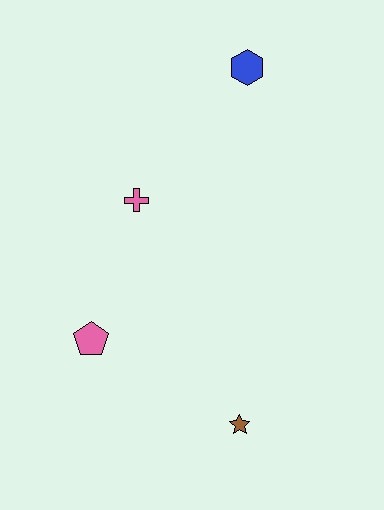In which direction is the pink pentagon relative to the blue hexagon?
The pink pentagon is below the blue hexagon.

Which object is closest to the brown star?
The pink pentagon is closest to the brown star.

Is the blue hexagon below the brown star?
No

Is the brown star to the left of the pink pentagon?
No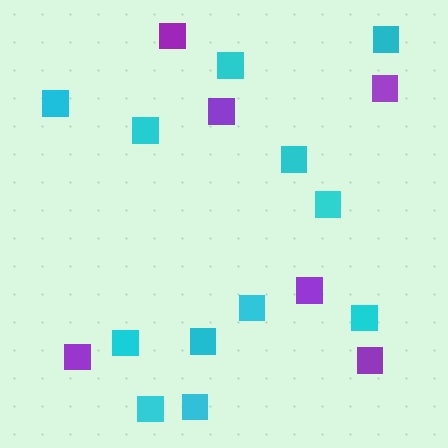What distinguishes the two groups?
There are 2 groups: one group of purple squares (6) and one group of cyan squares (12).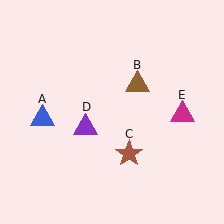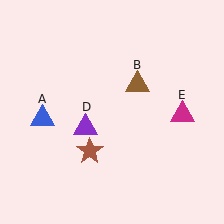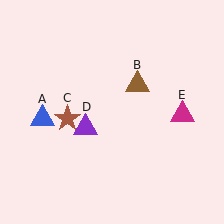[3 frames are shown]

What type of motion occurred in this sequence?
The brown star (object C) rotated clockwise around the center of the scene.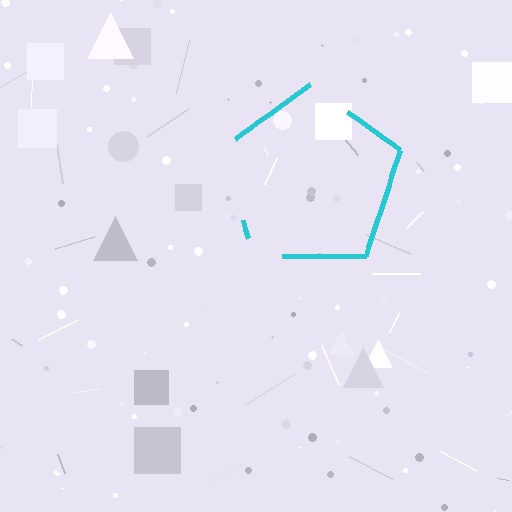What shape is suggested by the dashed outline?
The dashed outline suggests a pentagon.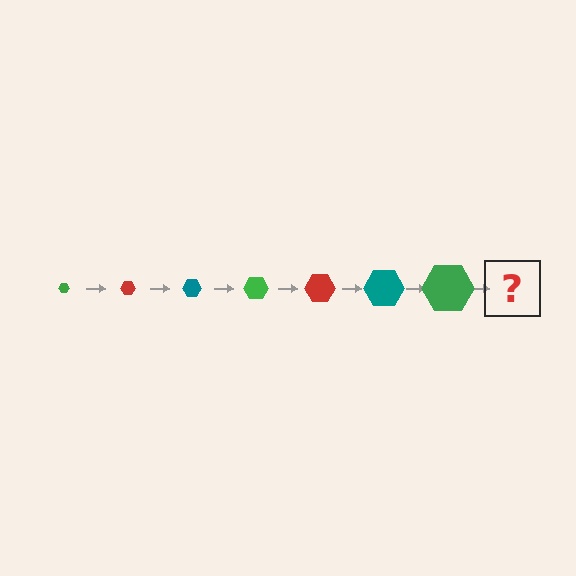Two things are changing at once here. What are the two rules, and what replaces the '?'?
The two rules are that the hexagon grows larger each step and the color cycles through green, red, and teal. The '?' should be a red hexagon, larger than the previous one.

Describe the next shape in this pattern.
It should be a red hexagon, larger than the previous one.